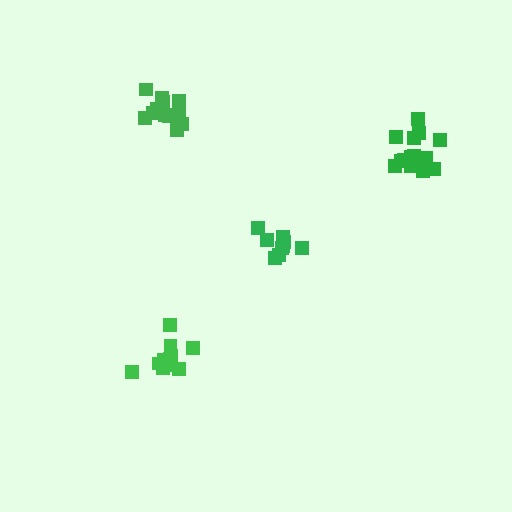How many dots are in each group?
Group 1: 10 dots, Group 2: 12 dots, Group 3: 15 dots, Group 4: 11 dots (48 total).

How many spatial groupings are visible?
There are 4 spatial groupings.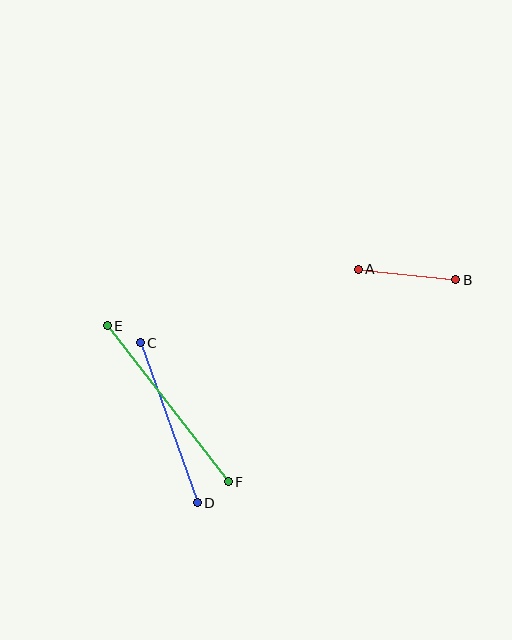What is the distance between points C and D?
The distance is approximately 170 pixels.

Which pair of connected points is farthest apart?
Points E and F are farthest apart.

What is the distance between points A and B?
The distance is approximately 98 pixels.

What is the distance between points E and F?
The distance is approximately 197 pixels.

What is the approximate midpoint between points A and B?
The midpoint is at approximately (407, 274) pixels.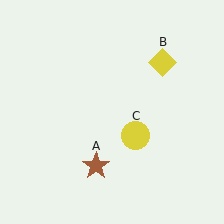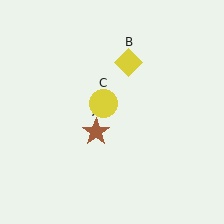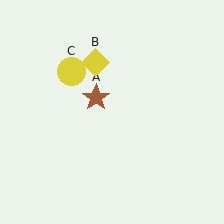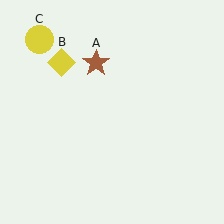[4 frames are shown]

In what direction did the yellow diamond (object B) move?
The yellow diamond (object B) moved left.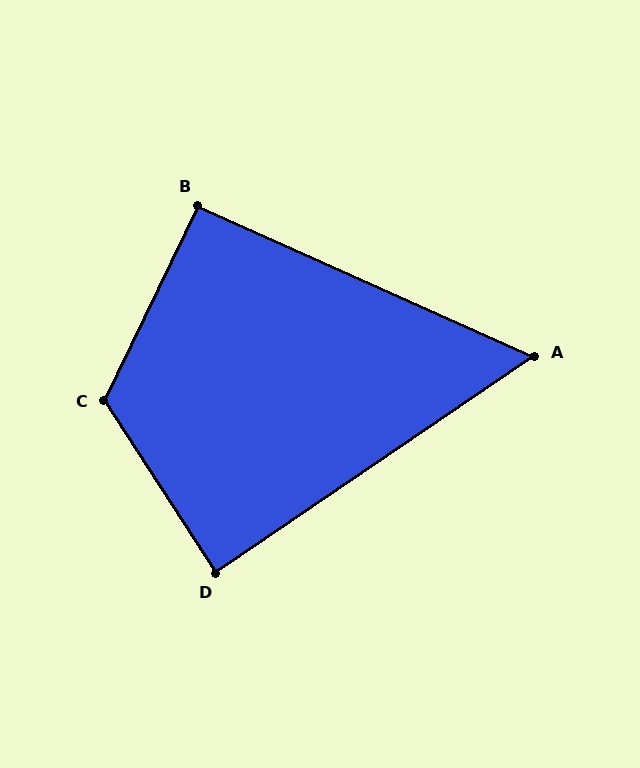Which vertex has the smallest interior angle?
A, at approximately 58 degrees.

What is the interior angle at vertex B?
Approximately 92 degrees (approximately right).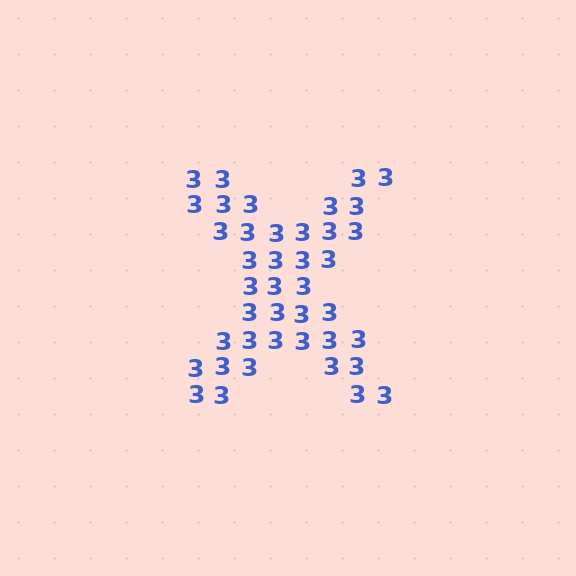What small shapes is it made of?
It is made of small digit 3's.